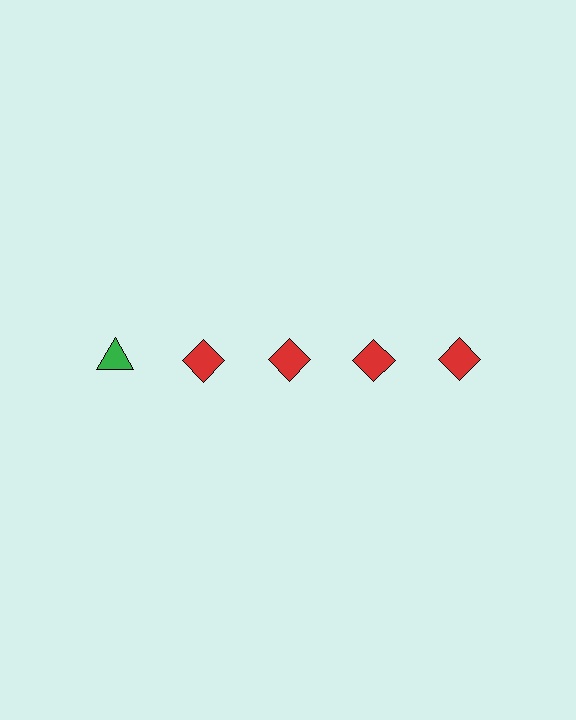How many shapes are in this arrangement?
There are 5 shapes arranged in a grid pattern.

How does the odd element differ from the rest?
It differs in both color (green instead of red) and shape (triangle instead of diamond).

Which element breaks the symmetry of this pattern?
The green triangle in the top row, leftmost column breaks the symmetry. All other shapes are red diamonds.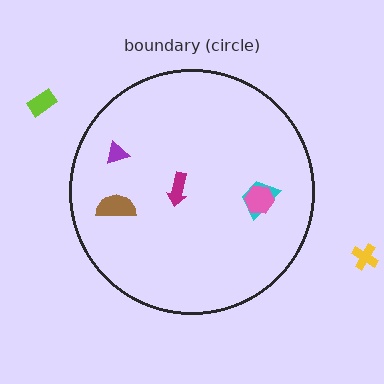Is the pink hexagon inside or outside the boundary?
Inside.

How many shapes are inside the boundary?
5 inside, 2 outside.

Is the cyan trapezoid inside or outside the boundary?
Inside.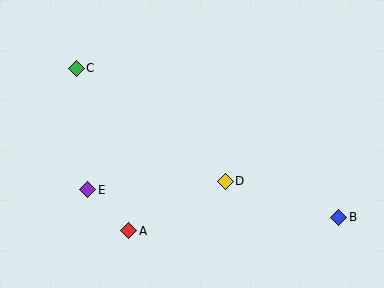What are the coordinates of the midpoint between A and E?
The midpoint between A and E is at (108, 210).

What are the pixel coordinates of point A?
Point A is at (129, 231).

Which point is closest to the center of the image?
Point D at (225, 181) is closest to the center.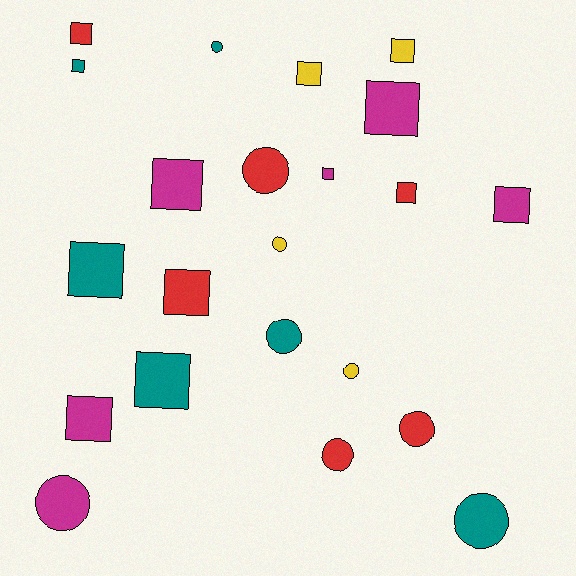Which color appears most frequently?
Magenta, with 6 objects.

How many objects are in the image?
There are 22 objects.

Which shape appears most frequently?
Square, with 13 objects.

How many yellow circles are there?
There are 2 yellow circles.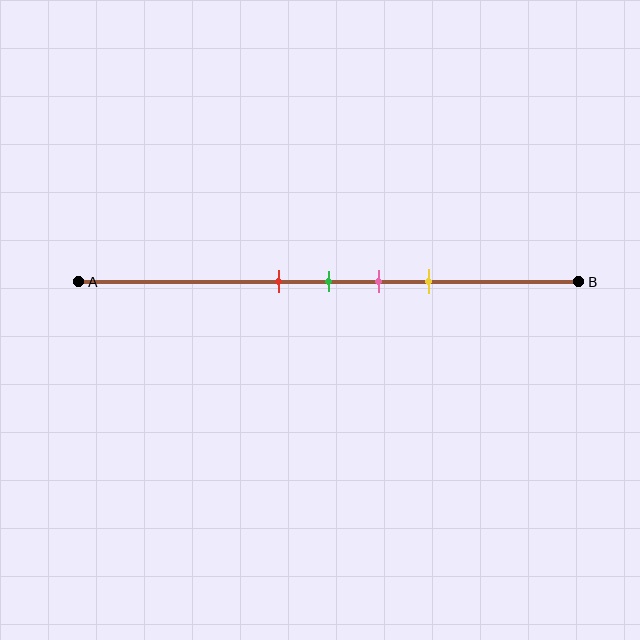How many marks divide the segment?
There are 4 marks dividing the segment.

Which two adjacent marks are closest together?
The red and green marks are the closest adjacent pair.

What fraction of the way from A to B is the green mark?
The green mark is approximately 50% (0.5) of the way from A to B.